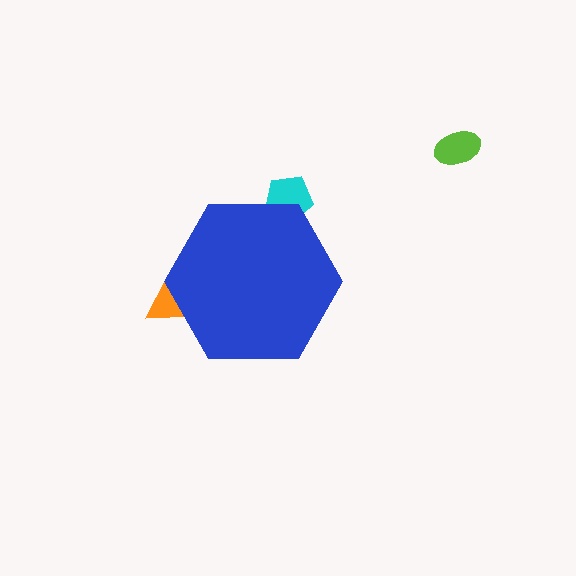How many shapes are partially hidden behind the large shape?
2 shapes are partially hidden.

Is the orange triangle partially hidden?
Yes, the orange triangle is partially hidden behind the blue hexagon.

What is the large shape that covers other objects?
A blue hexagon.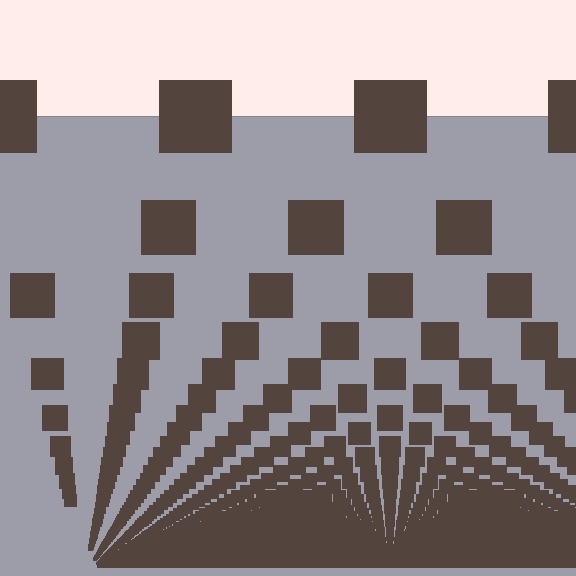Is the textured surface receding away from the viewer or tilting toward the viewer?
The surface appears to tilt toward the viewer. Texture elements get larger and sparser toward the top.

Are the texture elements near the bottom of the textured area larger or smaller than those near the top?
Smaller. The gradient is inverted — elements near the bottom are smaller and denser.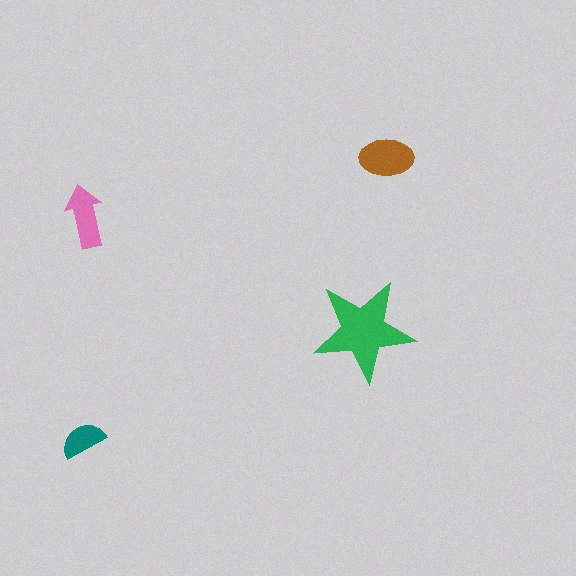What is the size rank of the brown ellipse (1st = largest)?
2nd.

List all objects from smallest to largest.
The teal semicircle, the pink arrow, the brown ellipse, the green star.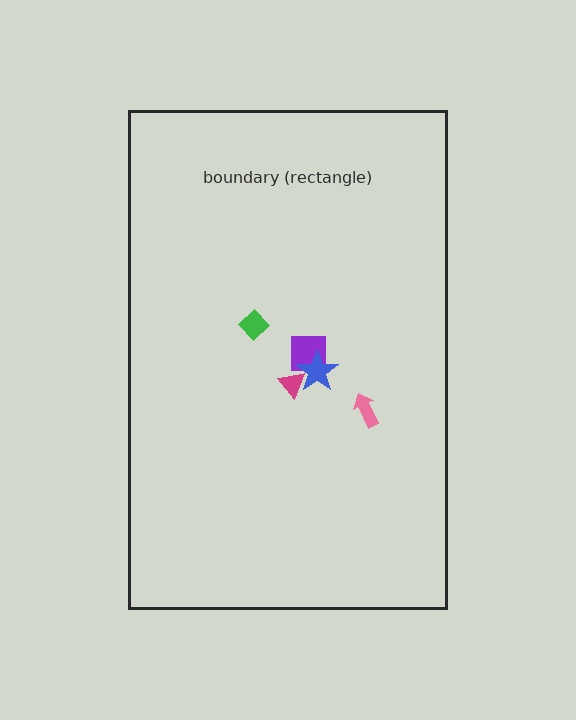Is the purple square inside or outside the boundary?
Inside.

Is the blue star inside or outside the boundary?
Inside.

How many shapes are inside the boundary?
5 inside, 0 outside.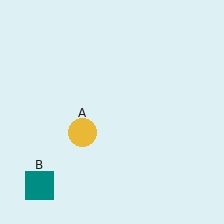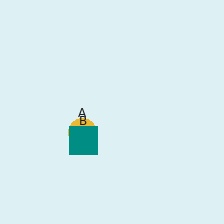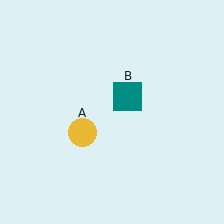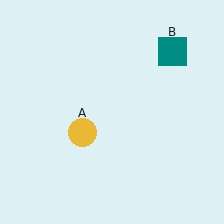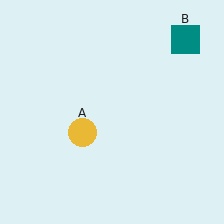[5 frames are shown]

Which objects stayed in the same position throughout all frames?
Yellow circle (object A) remained stationary.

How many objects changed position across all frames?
1 object changed position: teal square (object B).